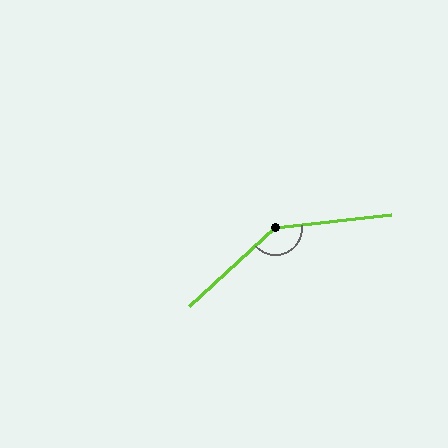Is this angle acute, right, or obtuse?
It is obtuse.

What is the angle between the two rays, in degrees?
Approximately 144 degrees.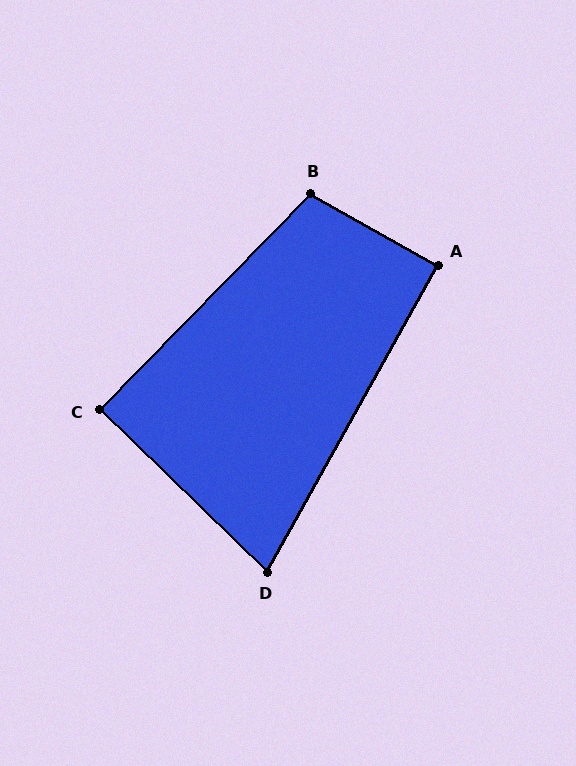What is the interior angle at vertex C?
Approximately 90 degrees (approximately right).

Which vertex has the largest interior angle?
B, at approximately 105 degrees.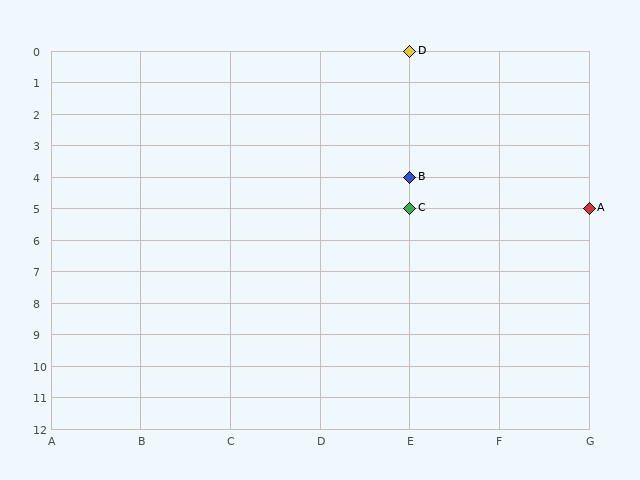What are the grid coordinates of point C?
Point C is at grid coordinates (E, 5).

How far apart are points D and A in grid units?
Points D and A are 2 columns and 5 rows apart (about 5.4 grid units diagonally).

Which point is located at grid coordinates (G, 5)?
Point A is at (G, 5).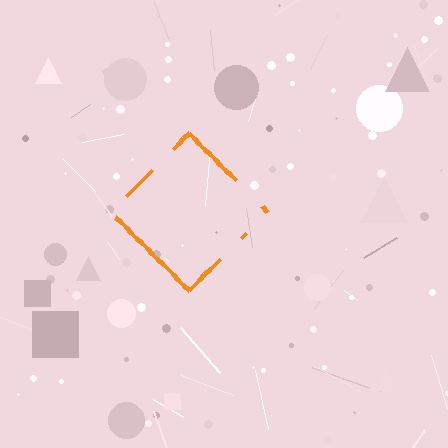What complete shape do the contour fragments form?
The contour fragments form a diamond.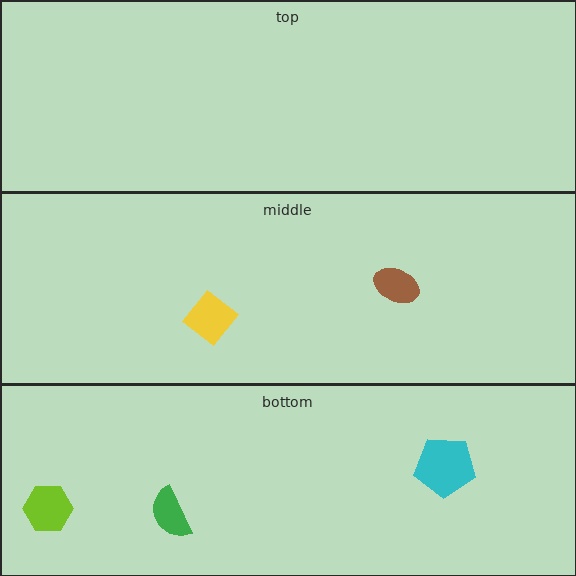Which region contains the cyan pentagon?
The bottom region.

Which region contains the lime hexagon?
The bottom region.